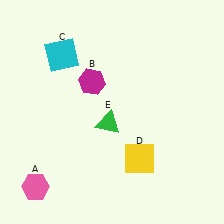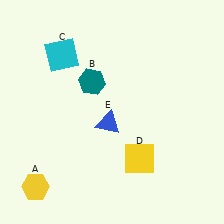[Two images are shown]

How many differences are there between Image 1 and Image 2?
There are 3 differences between the two images.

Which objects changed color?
A changed from pink to yellow. B changed from magenta to teal. E changed from green to blue.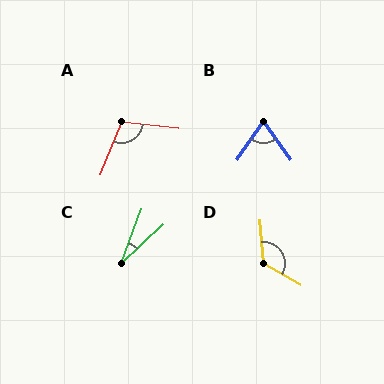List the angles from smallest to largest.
C (27°), B (70°), A (105°), D (125°).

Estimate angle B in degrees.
Approximately 70 degrees.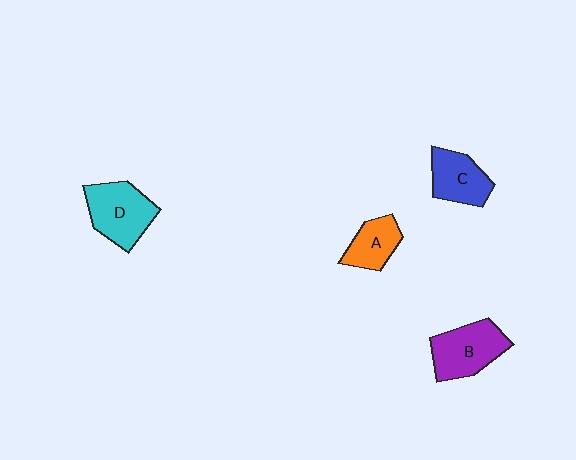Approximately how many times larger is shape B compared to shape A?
Approximately 1.5 times.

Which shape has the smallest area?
Shape A (orange).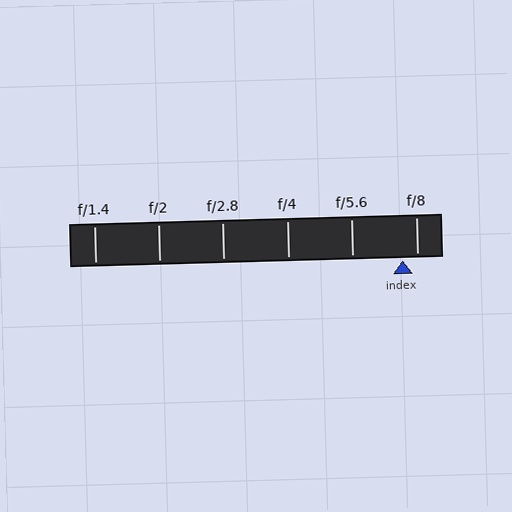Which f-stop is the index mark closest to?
The index mark is closest to f/8.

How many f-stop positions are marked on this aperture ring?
There are 6 f-stop positions marked.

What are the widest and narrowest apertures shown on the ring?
The widest aperture shown is f/1.4 and the narrowest is f/8.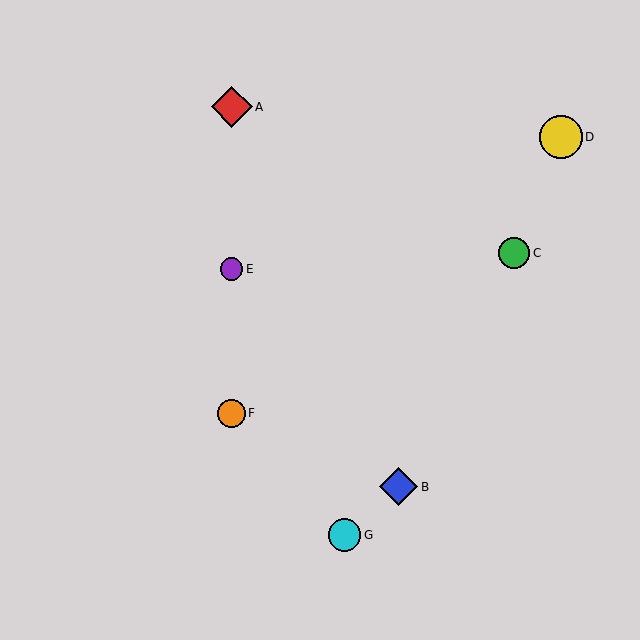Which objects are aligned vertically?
Objects A, E, F are aligned vertically.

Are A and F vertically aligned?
Yes, both are at x≈232.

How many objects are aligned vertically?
3 objects (A, E, F) are aligned vertically.